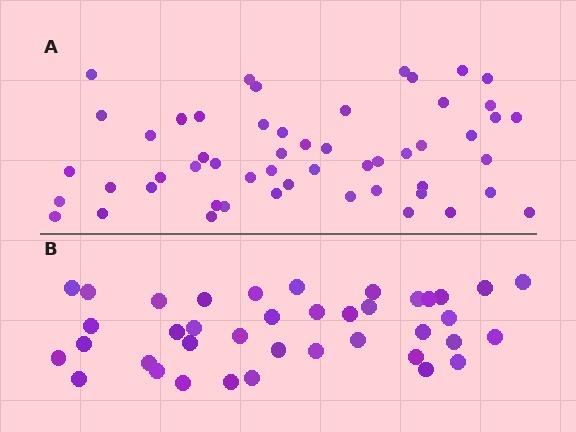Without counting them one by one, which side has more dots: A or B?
Region A (the top region) has more dots.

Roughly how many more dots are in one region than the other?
Region A has approximately 15 more dots than region B.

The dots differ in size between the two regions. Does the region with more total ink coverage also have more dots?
No. Region B has more total ink coverage because its dots are larger, but region A actually contains more individual dots. Total area can be misleading — the number of items is what matters here.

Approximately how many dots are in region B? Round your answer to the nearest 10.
About 40 dots. (The exact count is 39, which rounds to 40.)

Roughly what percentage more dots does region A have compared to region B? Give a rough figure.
About 35% more.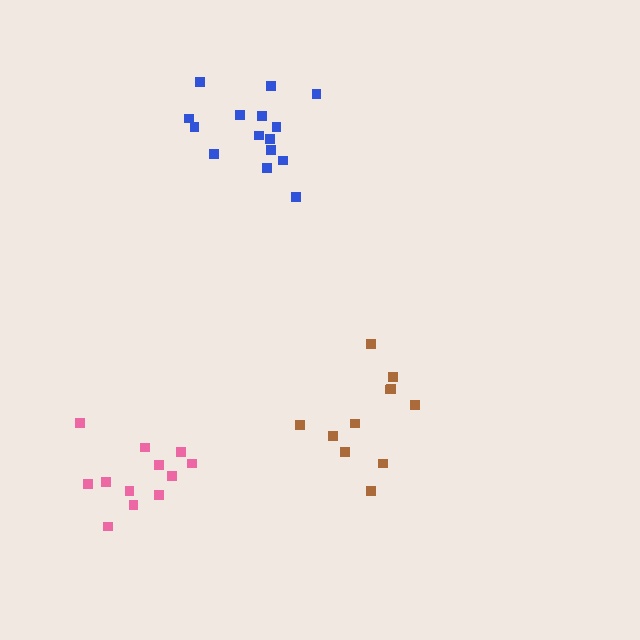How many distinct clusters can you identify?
There are 3 distinct clusters.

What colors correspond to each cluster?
The clusters are colored: blue, pink, brown.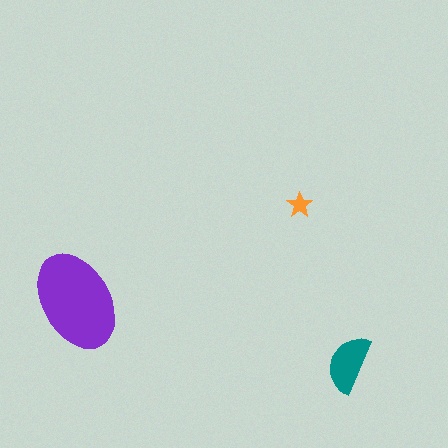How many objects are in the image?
There are 3 objects in the image.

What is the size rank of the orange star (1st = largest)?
3rd.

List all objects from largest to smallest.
The purple ellipse, the teal semicircle, the orange star.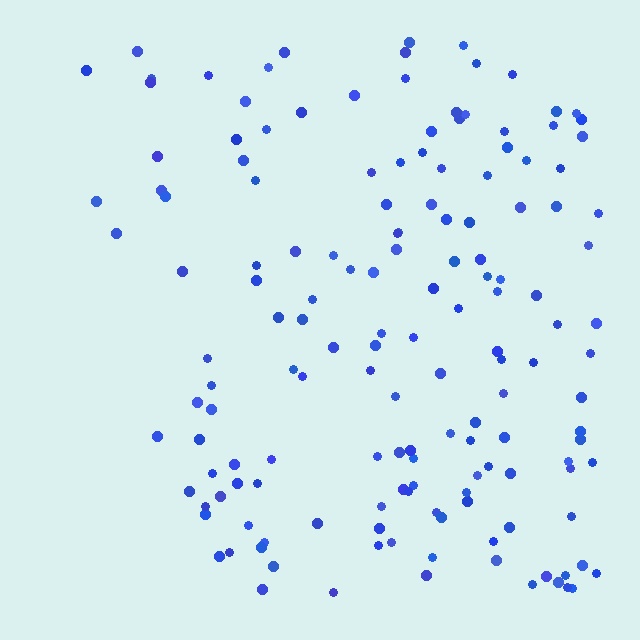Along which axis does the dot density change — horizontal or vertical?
Horizontal.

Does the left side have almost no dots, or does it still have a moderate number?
Still a moderate number, just noticeably fewer than the right.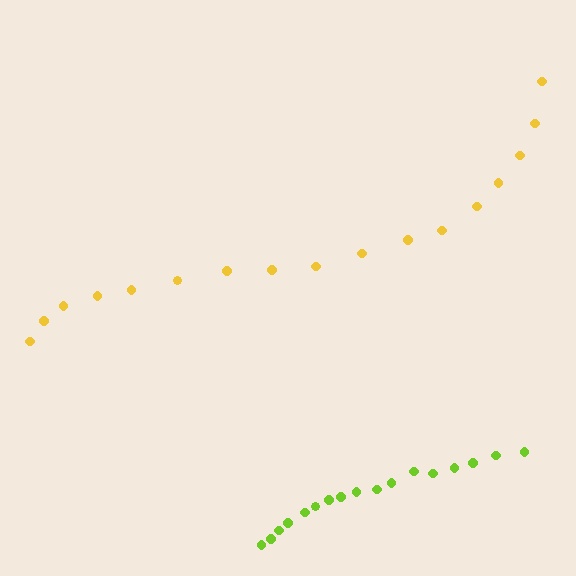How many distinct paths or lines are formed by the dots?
There are 2 distinct paths.